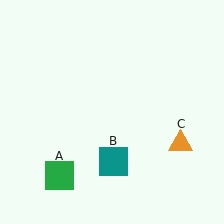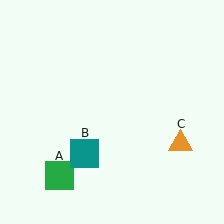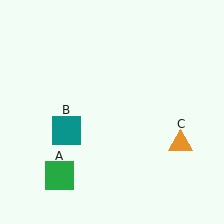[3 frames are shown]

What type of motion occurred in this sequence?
The teal square (object B) rotated clockwise around the center of the scene.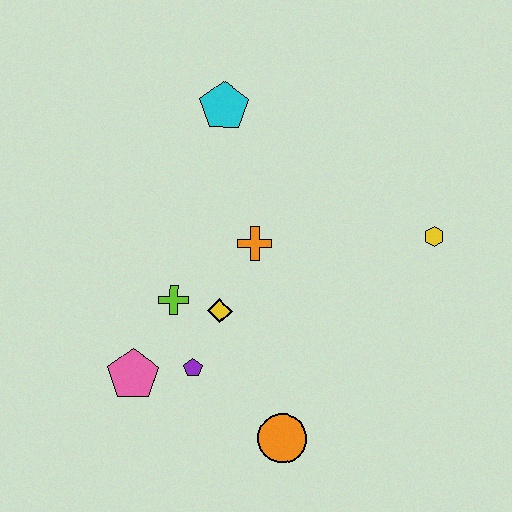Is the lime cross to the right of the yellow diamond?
No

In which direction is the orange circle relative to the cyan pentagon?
The orange circle is below the cyan pentagon.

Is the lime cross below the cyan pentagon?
Yes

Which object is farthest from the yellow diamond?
The yellow hexagon is farthest from the yellow diamond.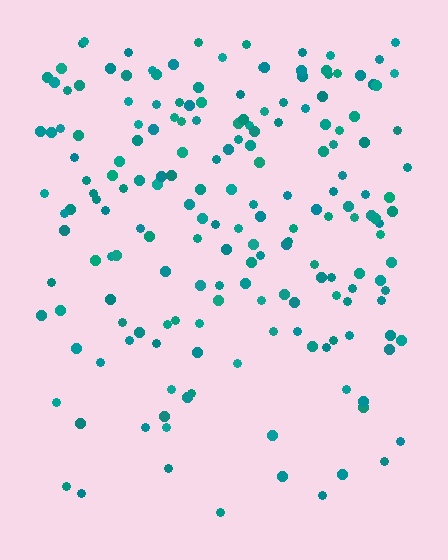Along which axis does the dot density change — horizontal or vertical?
Vertical.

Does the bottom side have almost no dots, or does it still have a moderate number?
Still a moderate number, just noticeably fewer than the top.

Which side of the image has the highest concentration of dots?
The top.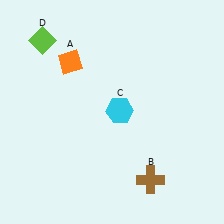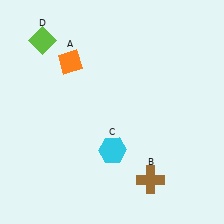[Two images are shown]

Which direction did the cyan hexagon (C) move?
The cyan hexagon (C) moved down.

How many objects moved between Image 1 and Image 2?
1 object moved between the two images.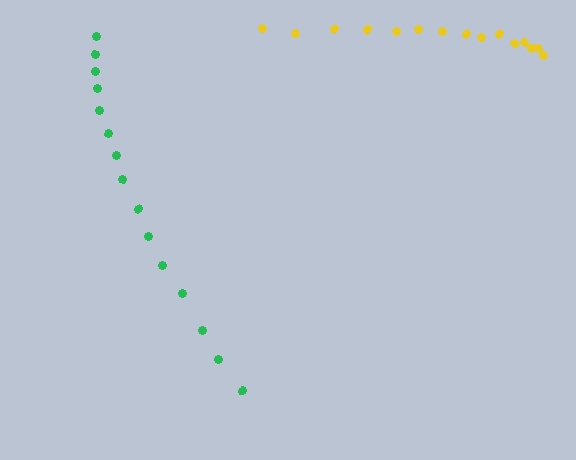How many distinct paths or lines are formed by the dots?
There are 2 distinct paths.